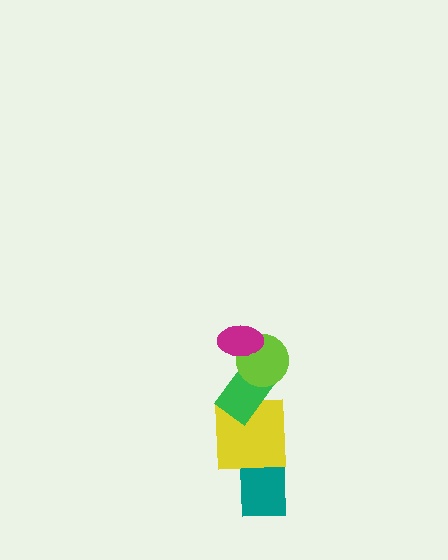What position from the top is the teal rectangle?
The teal rectangle is 5th from the top.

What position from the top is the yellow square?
The yellow square is 4th from the top.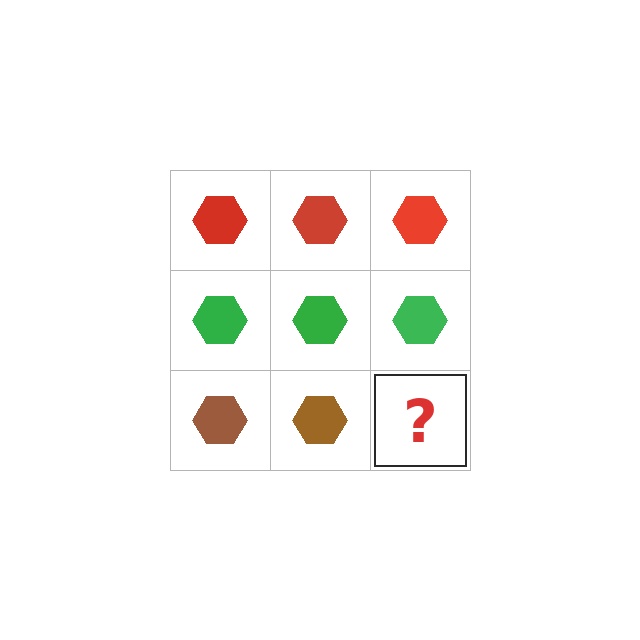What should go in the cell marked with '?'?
The missing cell should contain a brown hexagon.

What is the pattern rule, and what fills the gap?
The rule is that each row has a consistent color. The gap should be filled with a brown hexagon.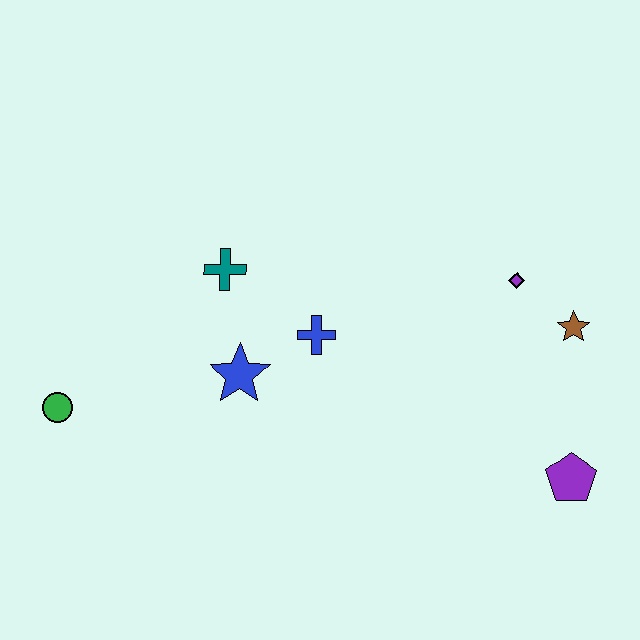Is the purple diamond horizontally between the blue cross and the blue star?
No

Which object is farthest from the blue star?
The purple pentagon is farthest from the blue star.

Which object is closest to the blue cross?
The blue star is closest to the blue cross.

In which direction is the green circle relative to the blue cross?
The green circle is to the left of the blue cross.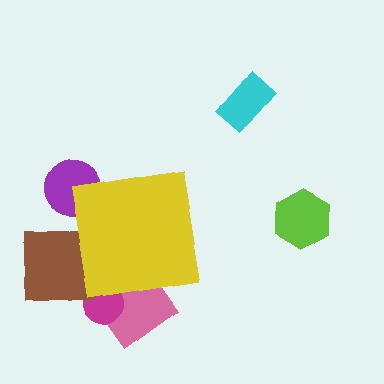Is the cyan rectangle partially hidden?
No, the cyan rectangle is fully visible.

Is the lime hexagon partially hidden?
No, the lime hexagon is fully visible.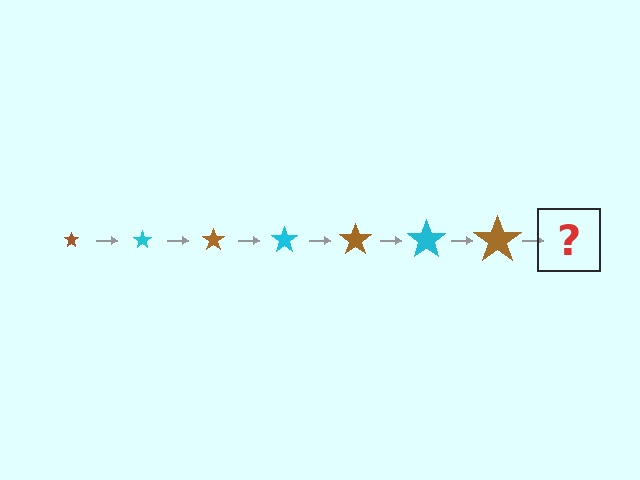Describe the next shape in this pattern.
It should be a cyan star, larger than the previous one.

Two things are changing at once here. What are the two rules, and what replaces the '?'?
The two rules are that the star grows larger each step and the color cycles through brown and cyan. The '?' should be a cyan star, larger than the previous one.